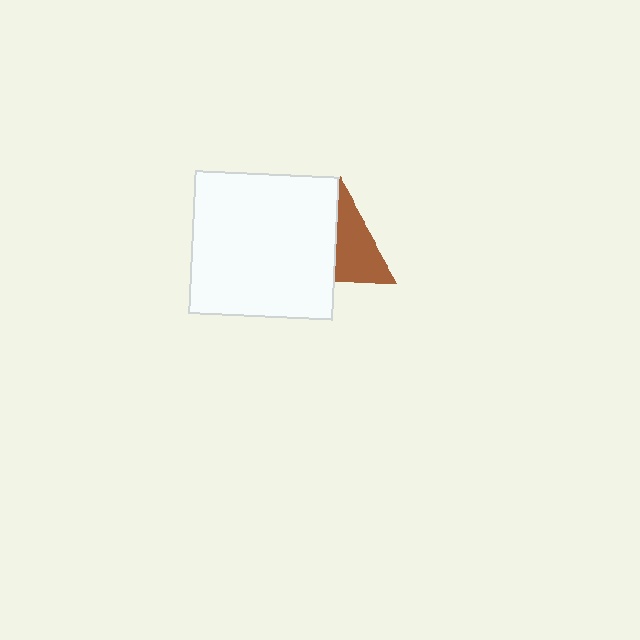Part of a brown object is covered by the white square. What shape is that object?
It is a triangle.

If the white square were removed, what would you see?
You would see the complete brown triangle.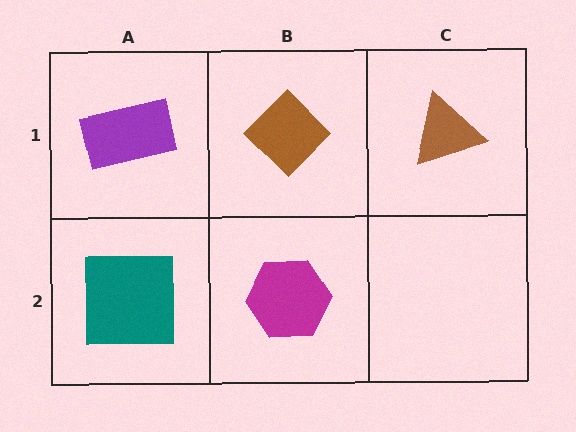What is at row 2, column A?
A teal square.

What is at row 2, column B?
A magenta hexagon.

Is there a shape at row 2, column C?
No, that cell is empty.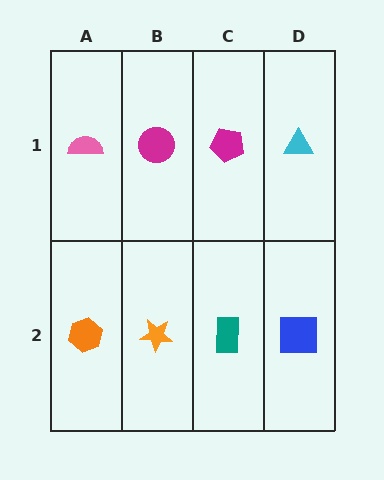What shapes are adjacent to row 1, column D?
A blue square (row 2, column D), a magenta pentagon (row 1, column C).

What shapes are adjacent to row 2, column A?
A pink semicircle (row 1, column A), an orange star (row 2, column B).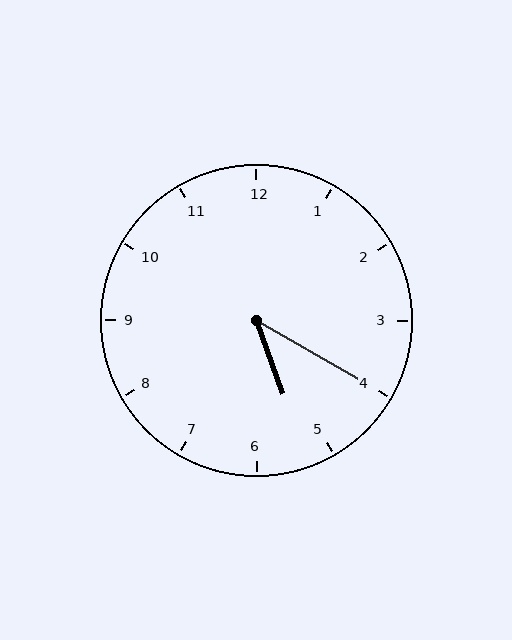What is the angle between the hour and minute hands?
Approximately 40 degrees.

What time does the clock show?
5:20.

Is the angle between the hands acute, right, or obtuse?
It is acute.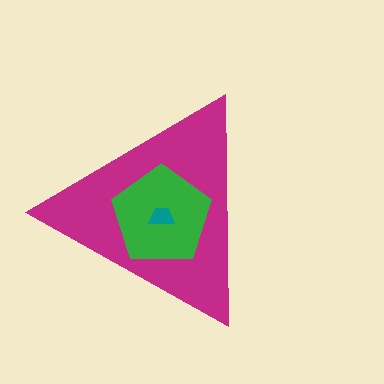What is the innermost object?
The teal trapezoid.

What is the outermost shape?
The magenta triangle.